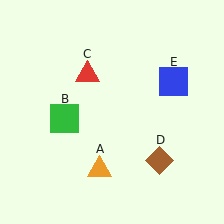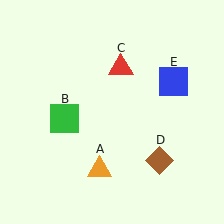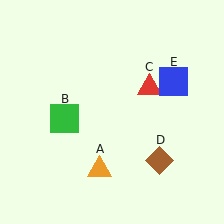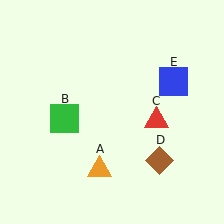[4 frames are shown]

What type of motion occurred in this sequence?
The red triangle (object C) rotated clockwise around the center of the scene.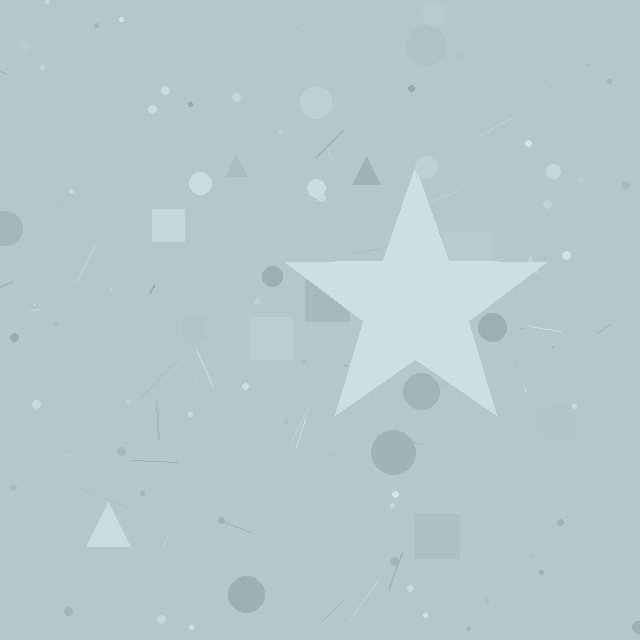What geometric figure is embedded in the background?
A star is embedded in the background.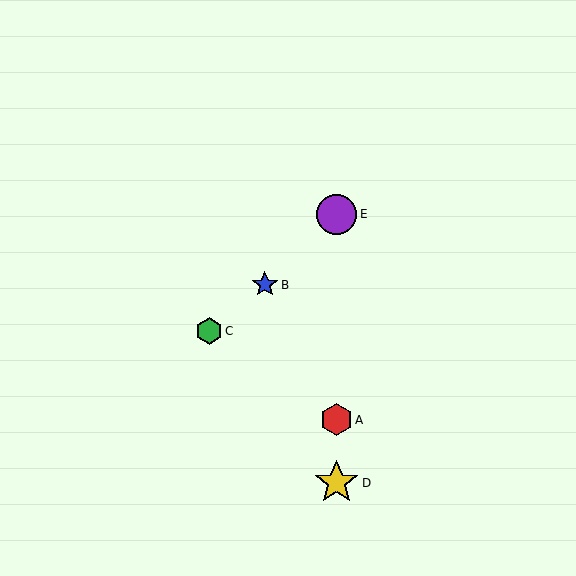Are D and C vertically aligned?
No, D is at x≈337 and C is at x≈209.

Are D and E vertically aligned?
Yes, both are at x≈337.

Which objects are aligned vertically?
Objects A, D, E are aligned vertically.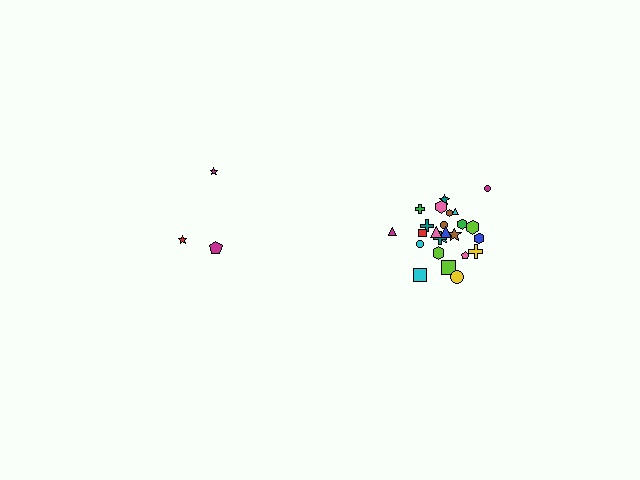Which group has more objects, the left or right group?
The right group.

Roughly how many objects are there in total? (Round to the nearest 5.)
Roughly 30 objects in total.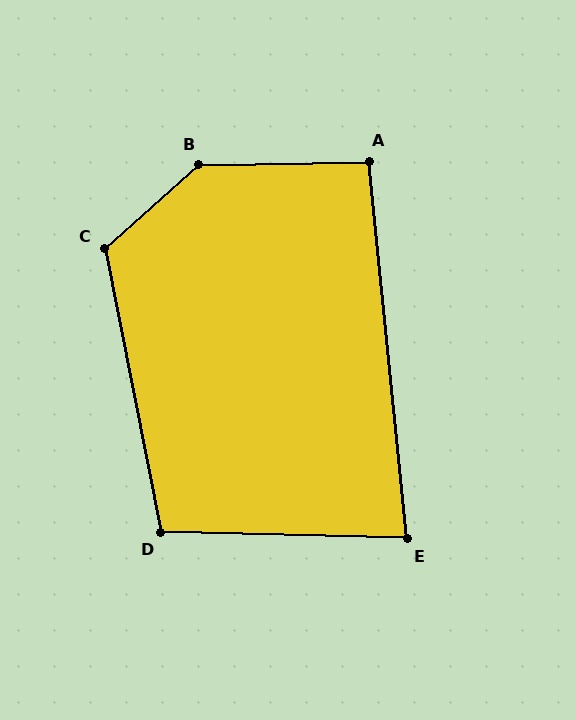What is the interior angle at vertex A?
Approximately 95 degrees (approximately right).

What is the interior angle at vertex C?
Approximately 121 degrees (obtuse).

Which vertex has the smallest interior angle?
E, at approximately 83 degrees.